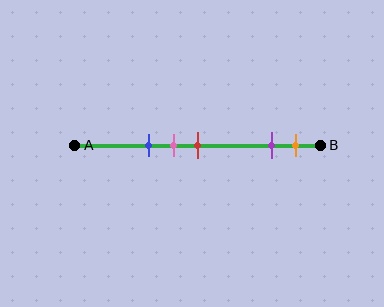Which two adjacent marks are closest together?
The pink and red marks are the closest adjacent pair.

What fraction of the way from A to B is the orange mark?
The orange mark is approximately 90% (0.9) of the way from A to B.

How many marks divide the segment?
There are 5 marks dividing the segment.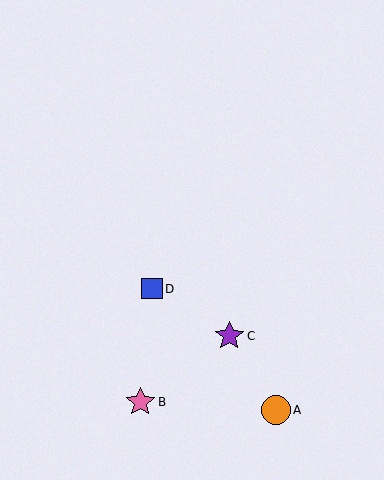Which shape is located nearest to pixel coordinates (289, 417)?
The orange circle (labeled A) at (276, 410) is nearest to that location.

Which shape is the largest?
The pink star (labeled B) is the largest.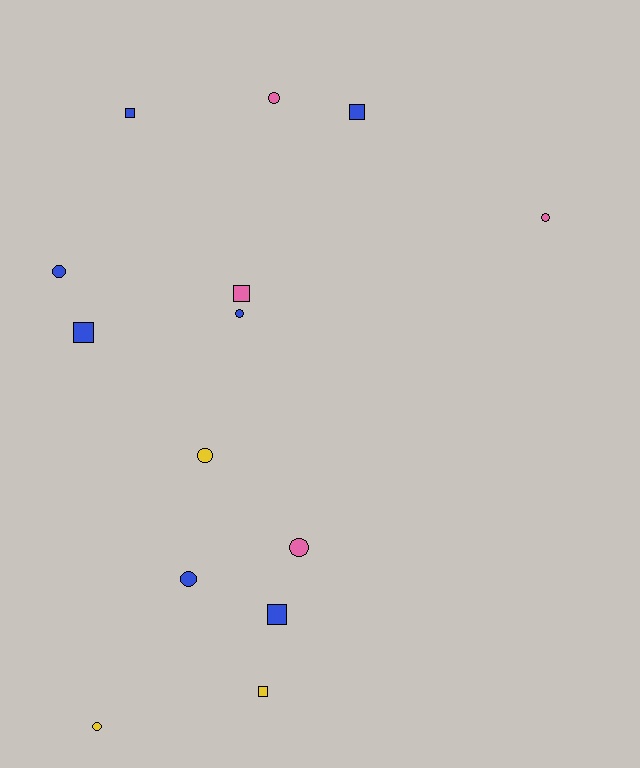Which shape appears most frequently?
Circle, with 8 objects.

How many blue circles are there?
There are 3 blue circles.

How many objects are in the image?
There are 14 objects.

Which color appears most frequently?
Blue, with 7 objects.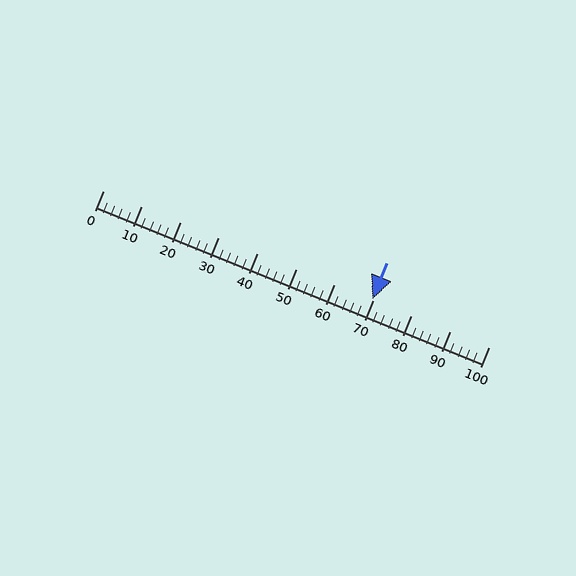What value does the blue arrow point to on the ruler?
The blue arrow points to approximately 70.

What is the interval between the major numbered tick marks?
The major tick marks are spaced 10 units apart.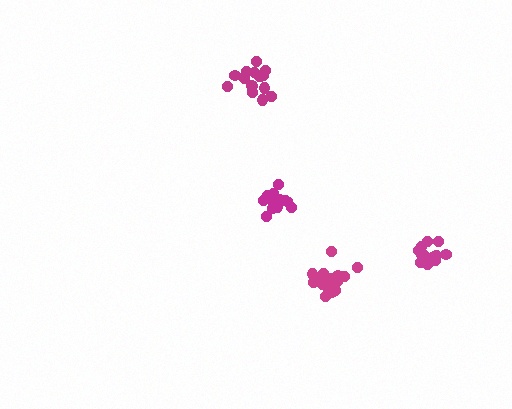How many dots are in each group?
Group 1: 13 dots, Group 2: 13 dots, Group 3: 16 dots, Group 4: 15 dots (57 total).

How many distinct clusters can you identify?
There are 4 distinct clusters.